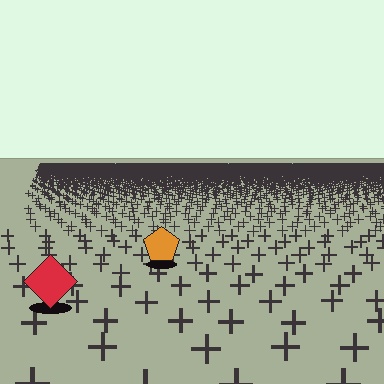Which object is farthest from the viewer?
The orange pentagon is farthest from the viewer. It appears smaller and the ground texture around it is denser.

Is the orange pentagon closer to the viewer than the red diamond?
No. The red diamond is closer — you can tell from the texture gradient: the ground texture is coarser near it.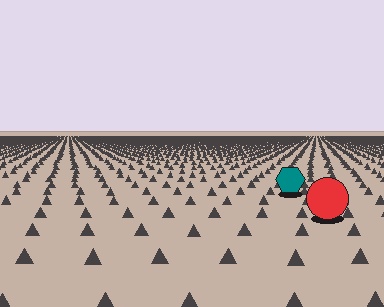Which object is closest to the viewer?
The red circle is closest. The texture marks near it are larger and more spread out.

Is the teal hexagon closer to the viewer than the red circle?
No. The red circle is closer — you can tell from the texture gradient: the ground texture is coarser near it.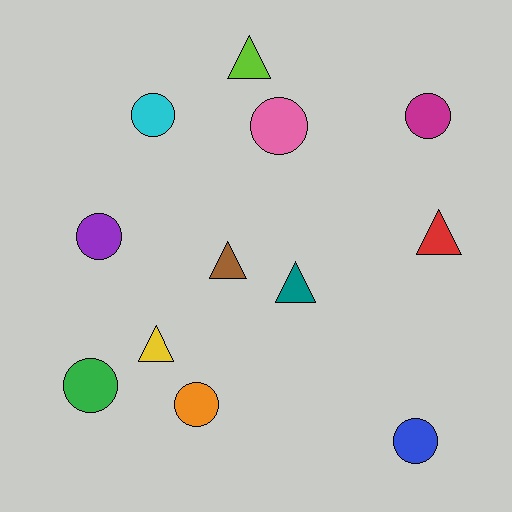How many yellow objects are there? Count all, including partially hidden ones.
There is 1 yellow object.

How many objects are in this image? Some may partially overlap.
There are 12 objects.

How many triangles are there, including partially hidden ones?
There are 5 triangles.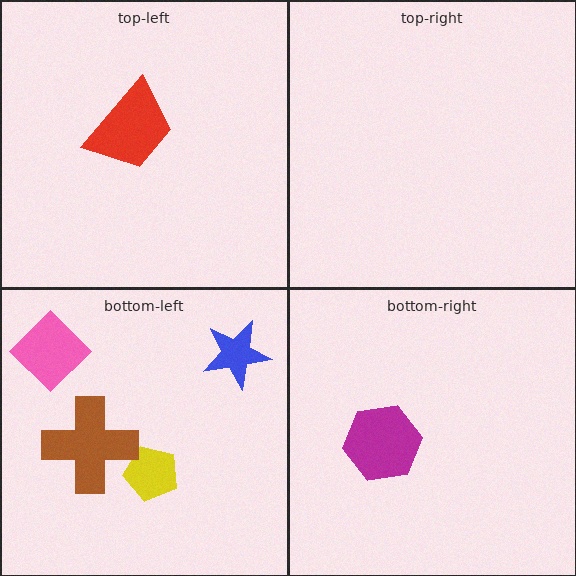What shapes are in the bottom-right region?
The magenta hexagon.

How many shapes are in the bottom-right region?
1.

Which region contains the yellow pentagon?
The bottom-left region.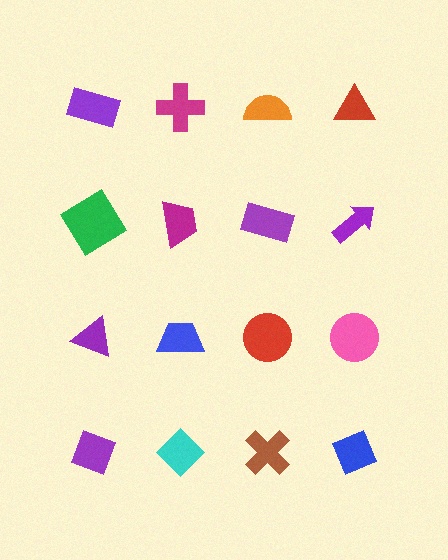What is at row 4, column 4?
A blue diamond.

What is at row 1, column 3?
An orange semicircle.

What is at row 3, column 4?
A pink circle.